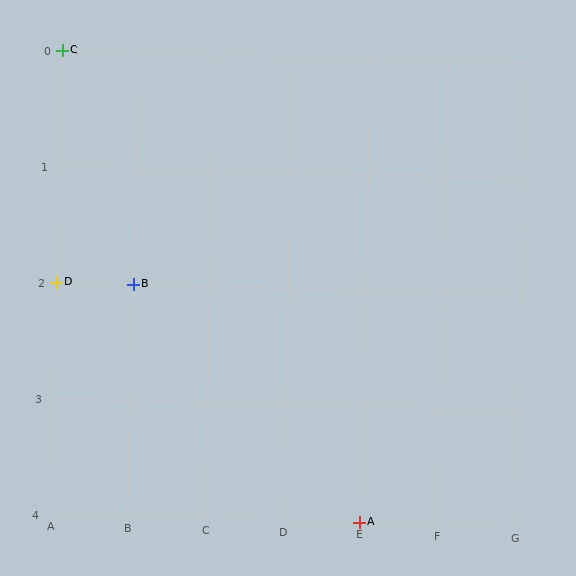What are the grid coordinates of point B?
Point B is at grid coordinates (B, 2).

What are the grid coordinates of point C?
Point C is at grid coordinates (A, 0).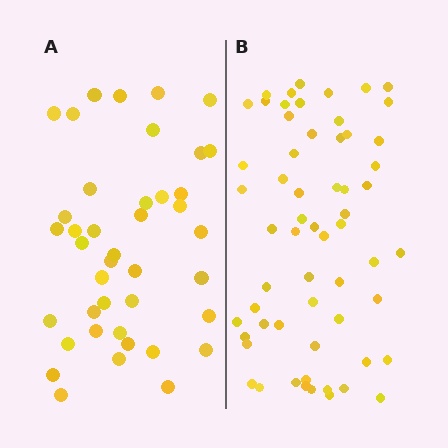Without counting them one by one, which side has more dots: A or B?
Region B (the right region) has more dots.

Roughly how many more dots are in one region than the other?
Region B has approximately 20 more dots than region A.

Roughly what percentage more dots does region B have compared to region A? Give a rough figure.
About 45% more.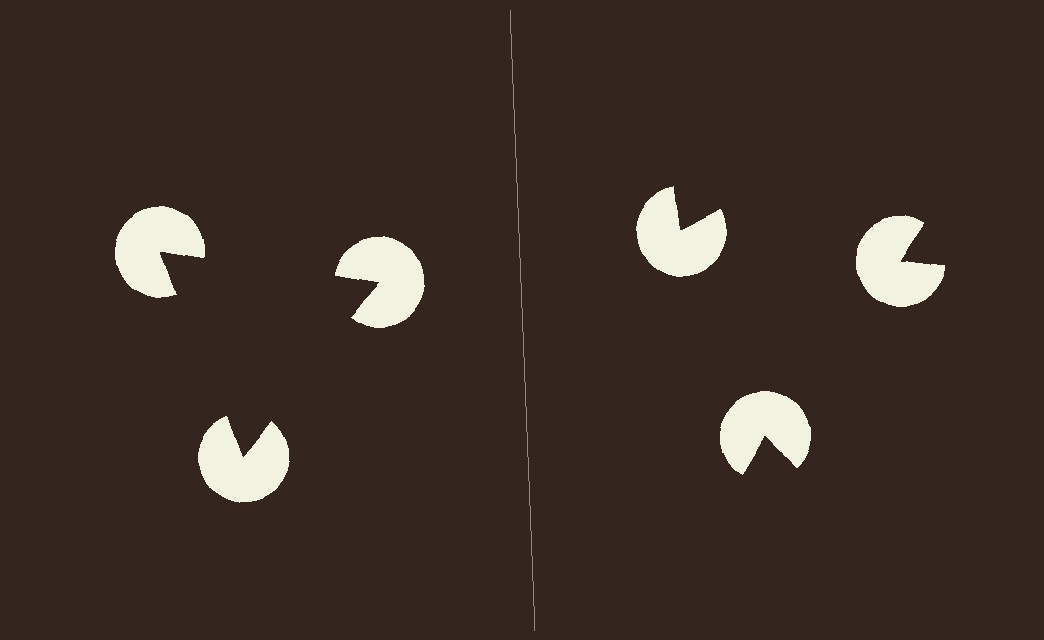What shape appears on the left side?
An illusory triangle.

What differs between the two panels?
The pac-man discs are positioned identically on both sides; only the wedge orientations differ. On the left they align to a triangle; on the right they are misaligned.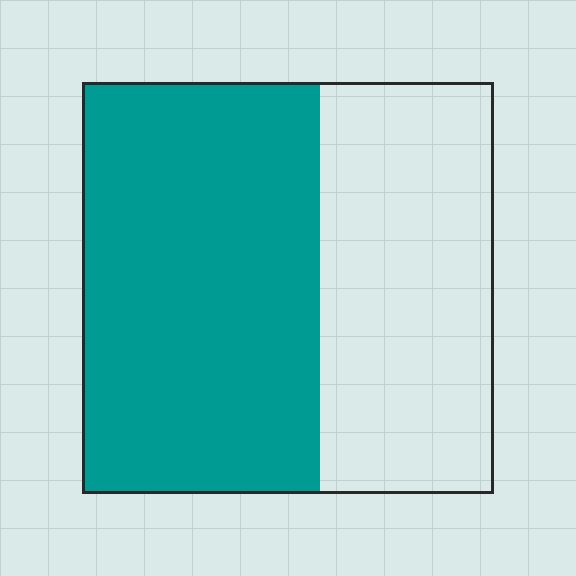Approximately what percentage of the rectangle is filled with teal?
Approximately 60%.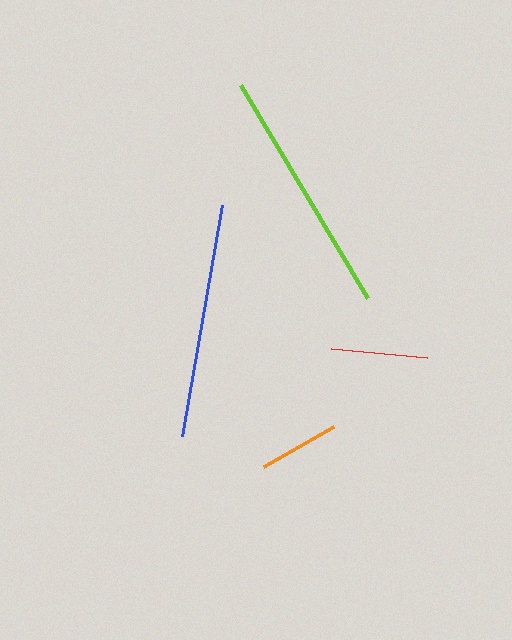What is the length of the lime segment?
The lime segment is approximately 248 pixels long.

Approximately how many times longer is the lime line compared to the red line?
The lime line is approximately 2.6 times the length of the red line.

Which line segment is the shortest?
The orange line is the shortest at approximately 80 pixels.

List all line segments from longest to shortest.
From longest to shortest: lime, blue, red, orange.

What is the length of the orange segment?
The orange segment is approximately 80 pixels long.